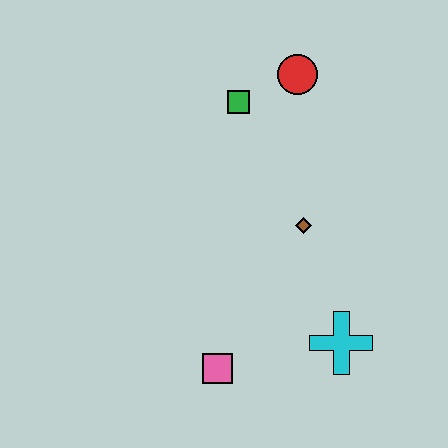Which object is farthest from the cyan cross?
The red circle is farthest from the cyan cross.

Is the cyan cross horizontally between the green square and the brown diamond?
No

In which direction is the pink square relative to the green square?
The pink square is below the green square.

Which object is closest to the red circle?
The green square is closest to the red circle.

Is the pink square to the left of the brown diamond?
Yes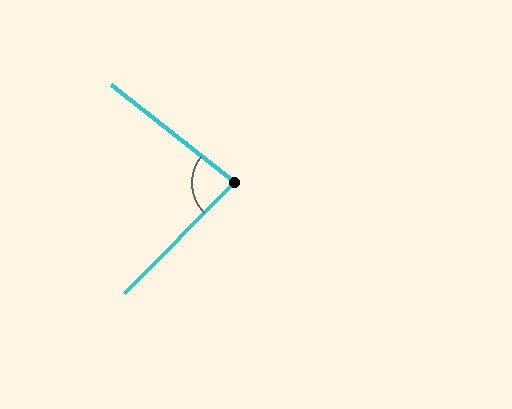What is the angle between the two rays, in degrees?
Approximately 84 degrees.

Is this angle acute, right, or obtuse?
It is acute.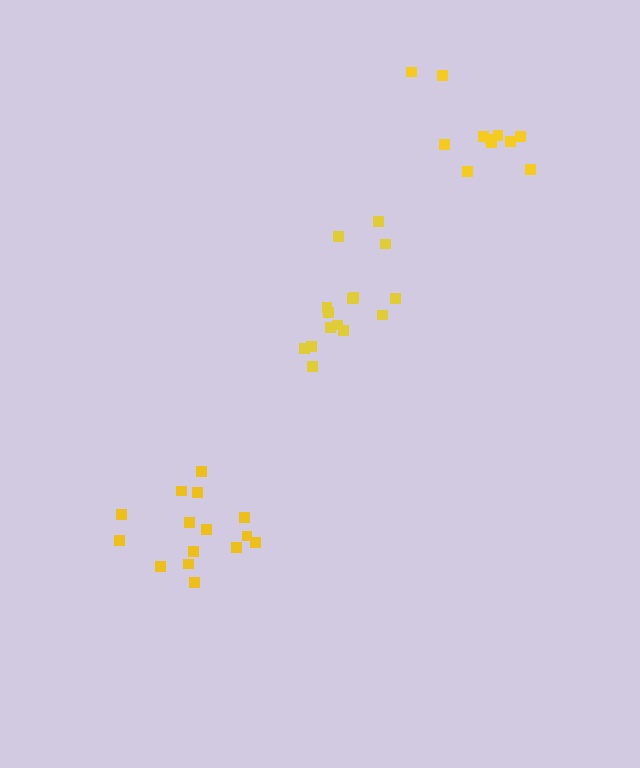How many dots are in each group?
Group 1: 15 dots, Group 2: 15 dots, Group 3: 11 dots (41 total).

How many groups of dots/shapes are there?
There are 3 groups.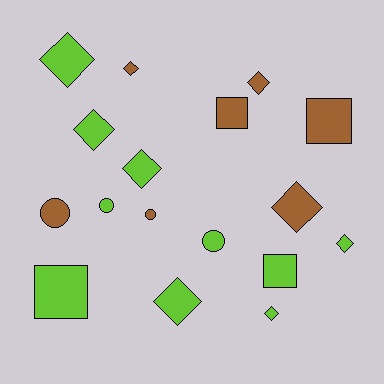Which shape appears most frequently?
Diamond, with 9 objects.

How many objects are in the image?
There are 17 objects.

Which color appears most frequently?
Lime, with 10 objects.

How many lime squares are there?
There are 2 lime squares.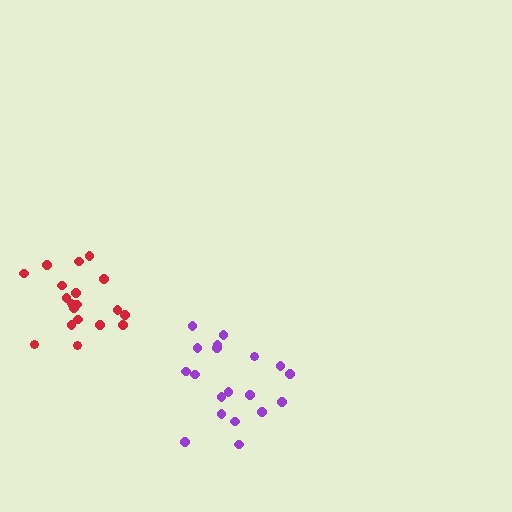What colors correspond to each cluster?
The clusters are colored: red, purple.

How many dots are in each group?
Group 1: 19 dots, Group 2: 19 dots (38 total).